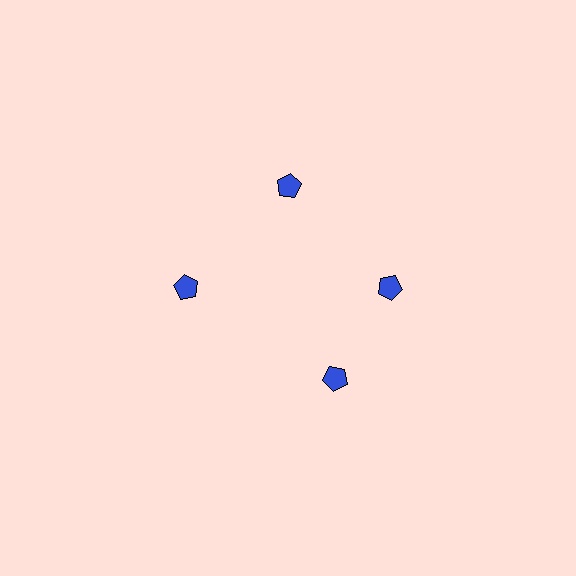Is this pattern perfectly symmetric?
No. The 4 blue pentagons are arranged in a ring, but one element near the 6 o'clock position is rotated out of alignment along the ring, breaking the 4-fold rotational symmetry.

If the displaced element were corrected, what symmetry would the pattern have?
It would have 4-fold rotational symmetry — the pattern would map onto itself every 90 degrees.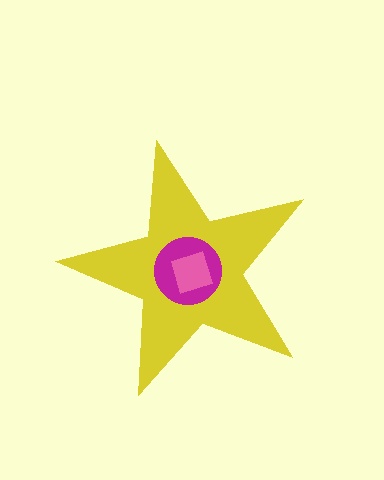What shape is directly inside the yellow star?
The magenta circle.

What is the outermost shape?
The yellow star.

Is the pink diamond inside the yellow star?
Yes.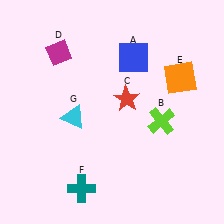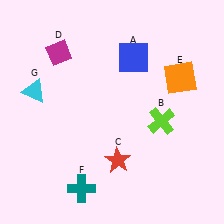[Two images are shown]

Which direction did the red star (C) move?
The red star (C) moved down.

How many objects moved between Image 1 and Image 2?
2 objects moved between the two images.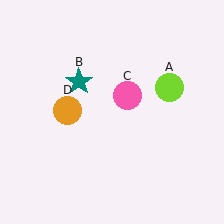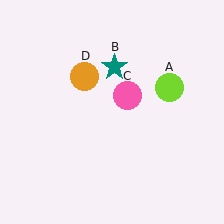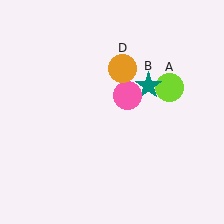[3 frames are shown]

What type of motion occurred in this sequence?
The teal star (object B), orange circle (object D) rotated clockwise around the center of the scene.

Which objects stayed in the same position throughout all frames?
Lime circle (object A) and pink circle (object C) remained stationary.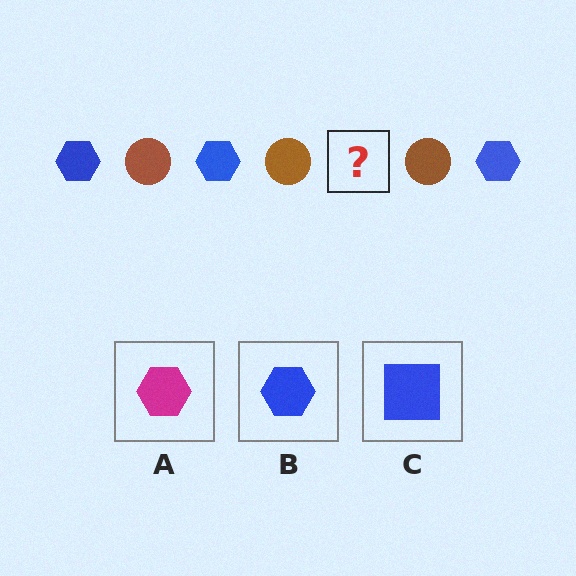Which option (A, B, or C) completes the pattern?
B.